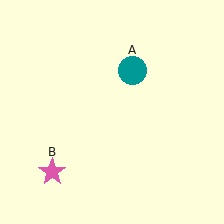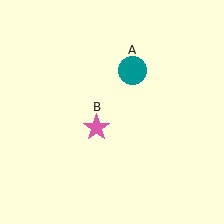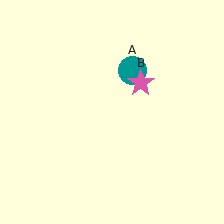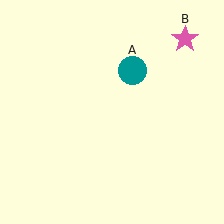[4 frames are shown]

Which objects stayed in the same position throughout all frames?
Teal circle (object A) remained stationary.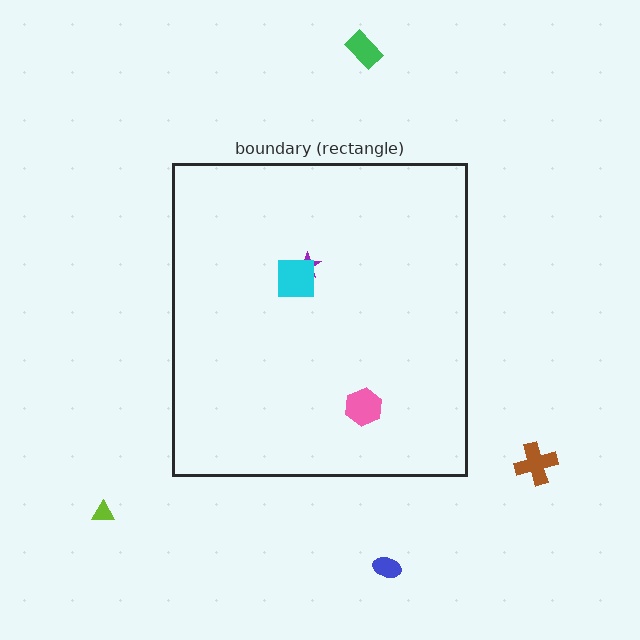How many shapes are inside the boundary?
3 inside, 4 outside.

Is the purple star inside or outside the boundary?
Inside.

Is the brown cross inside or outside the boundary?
Outside.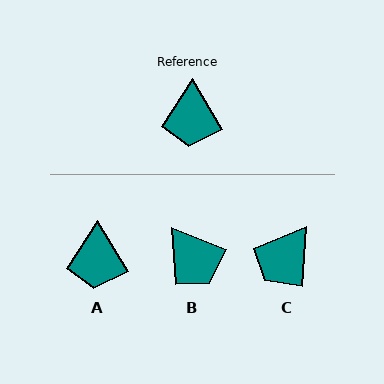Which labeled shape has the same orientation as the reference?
A.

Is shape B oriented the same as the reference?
No, it is off by about 37 degrees.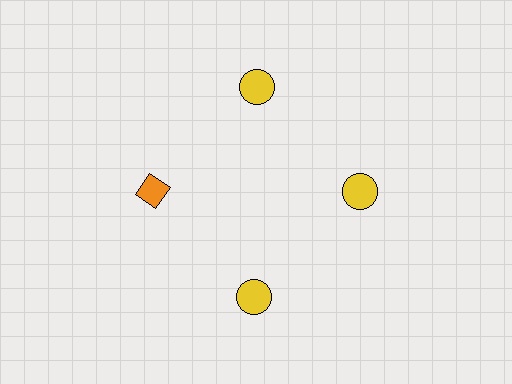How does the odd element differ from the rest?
It differs in both color (orange instead of yellow) and shape (diamond instead of circle).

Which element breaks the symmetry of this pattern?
The orange diamond at roughly the 9 o'clock position breaks the symmetry. All other shapes are yellow circles.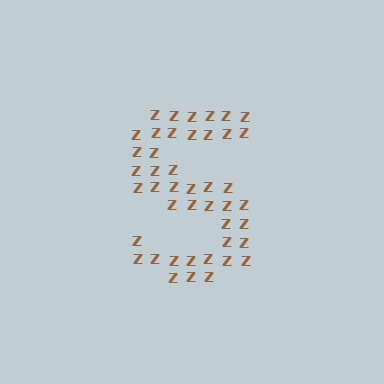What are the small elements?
The small elements are letter Z's.